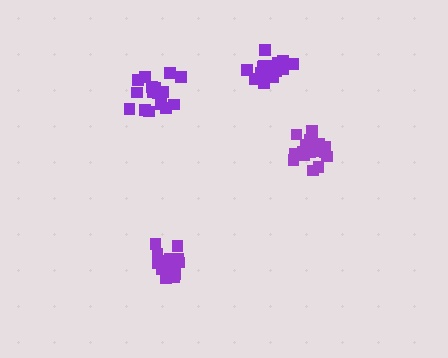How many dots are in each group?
Group 1: 20 dots, Group 2: 16 dots, Group 3: 20 dots, Group 4: 19 dots (75 total).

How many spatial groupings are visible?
There are 4 spatial groupings.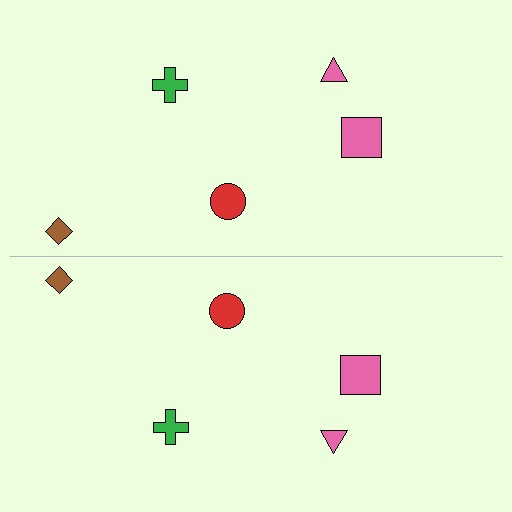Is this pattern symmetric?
Yes, this pattern has bilateral (reflection) symmetry.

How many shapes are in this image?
There are 10 shapes in this image.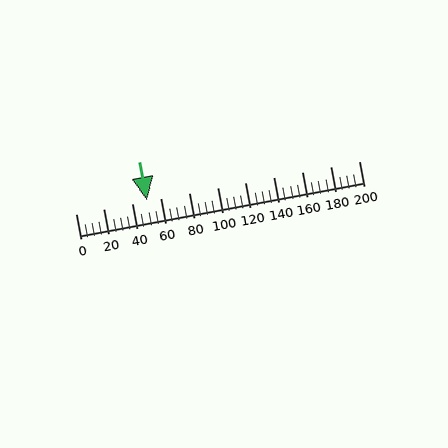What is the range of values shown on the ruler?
The ruler shows values from 0 to 200.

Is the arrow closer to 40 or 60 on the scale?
The arrow is closer to 60.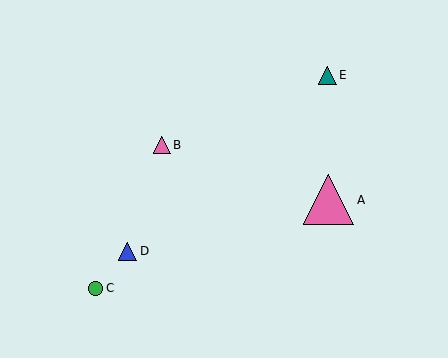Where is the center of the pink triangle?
The center of the pink triangle is at (162, 145).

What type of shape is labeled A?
Shape A is a pink triangle.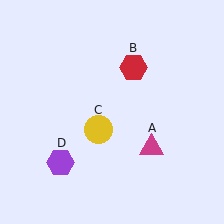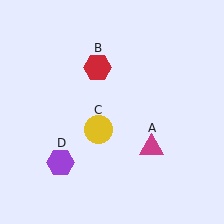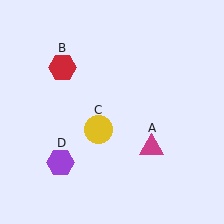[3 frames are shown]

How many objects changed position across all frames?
1 object changed position: red hexagon (object B).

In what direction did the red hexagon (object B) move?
The red hexagon (object B) moved left.